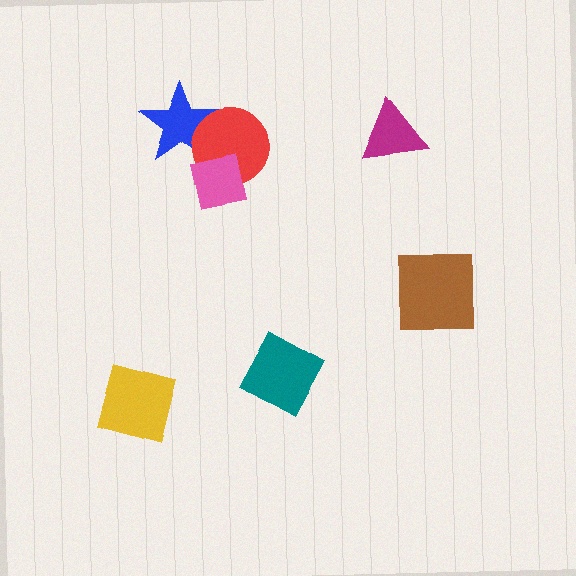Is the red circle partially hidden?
Yes, it is partially covered by another shape.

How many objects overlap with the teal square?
0 objects overlap with the teal square.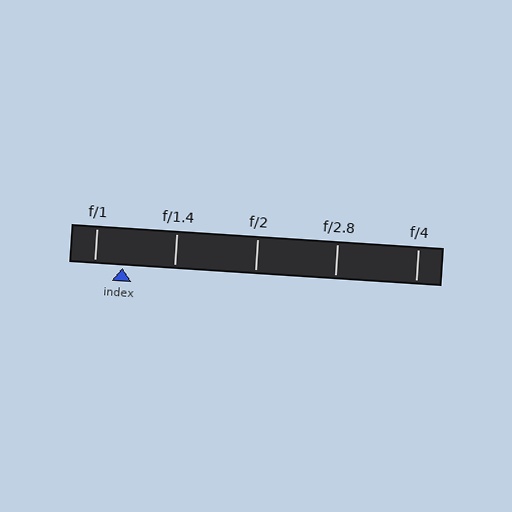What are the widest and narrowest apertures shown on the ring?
The widest aperture shown is f/1 and the narrowest is f/4.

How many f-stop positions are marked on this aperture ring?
There are 5 f-stop positions marked.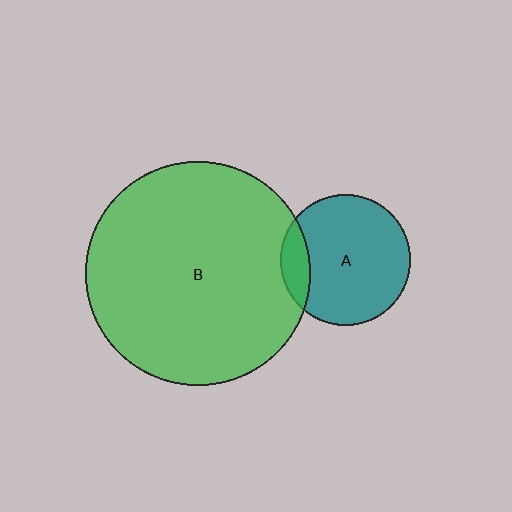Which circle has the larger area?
Circle B (green).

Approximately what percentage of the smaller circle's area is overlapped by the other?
Approximately 15%.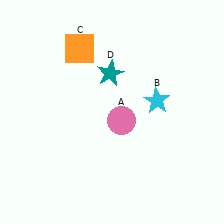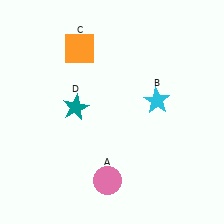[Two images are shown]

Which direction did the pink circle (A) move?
The pink circle (A) moved down.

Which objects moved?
The objects that moved are: the pink circle (A), the teal star (D).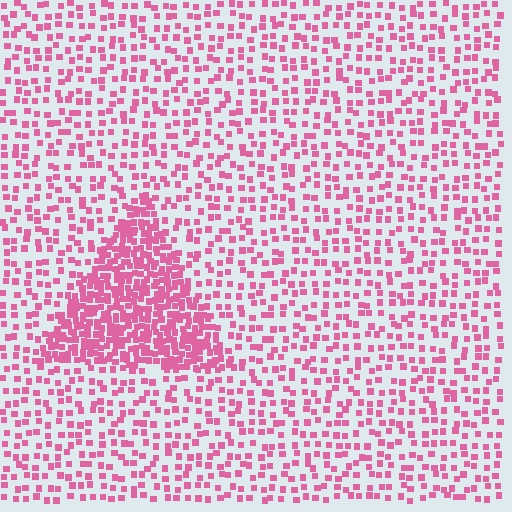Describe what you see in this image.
The image contains small pink elements arranged at two different densities. A triangle-shaped region is visible where the elements are more densely packed than the surrounding area.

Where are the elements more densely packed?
The elements are more densely packed inside the triangle boundary.